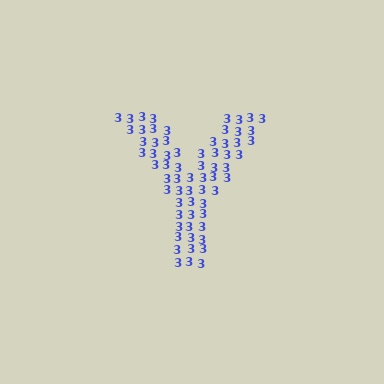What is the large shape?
The large shape is the letter Y.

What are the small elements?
The small elements are digit 3's.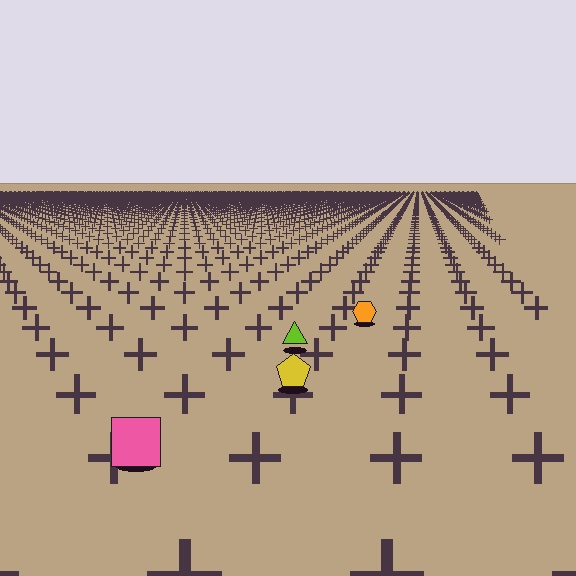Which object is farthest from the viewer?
The orange hexagon is farthest from the viewer. It appears smaller and the ground texture around it is denser.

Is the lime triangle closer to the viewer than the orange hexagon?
Yes. The lime triangle is closer — you can tell from the texture gradient: the ground texture is coarser near it.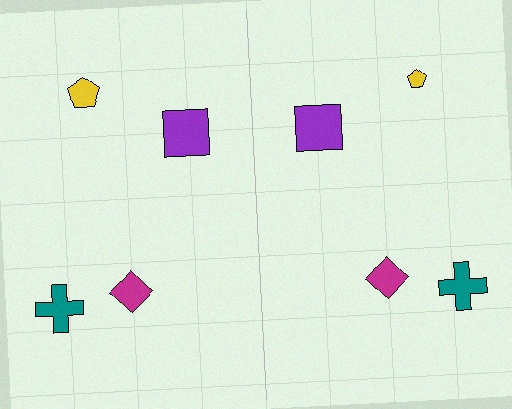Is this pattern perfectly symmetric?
No, the pattern is not perfectly symmetric. The yellow pentagon on the right side has a different size than its mirror counterpart.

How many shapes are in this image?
There are 8 shapes in this image.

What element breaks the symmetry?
The yellow pentagon on the right side has a different size than its mirror counterpart.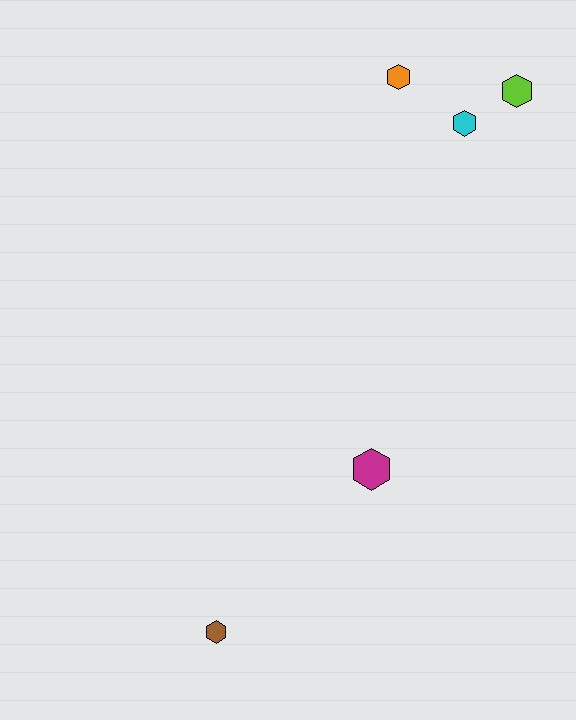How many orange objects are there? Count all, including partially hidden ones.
There is 1 orange object.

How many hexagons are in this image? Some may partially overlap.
There are 5 hexagons.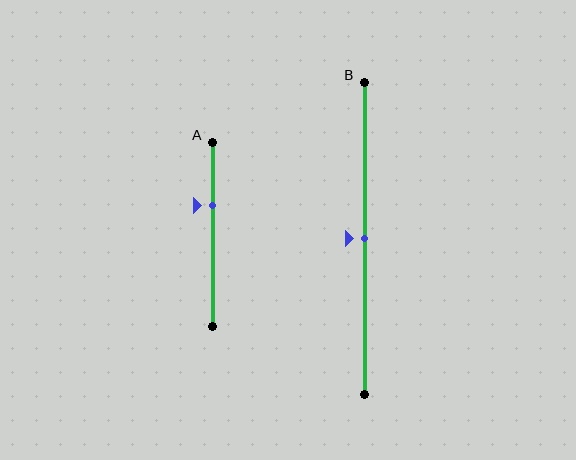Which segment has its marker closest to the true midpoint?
Segment B has its marker closest to the true midpoint.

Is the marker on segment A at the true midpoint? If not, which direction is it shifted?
No, the marker on segment A is shifted upward by about 16% of the segment length.